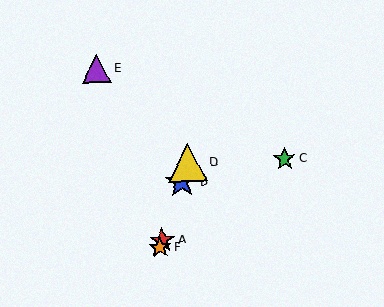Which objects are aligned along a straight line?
Objects A, B, D, F are aligned along a straight line.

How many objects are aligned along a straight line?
4 objects (A, B, D, F) are aligned along a straight line.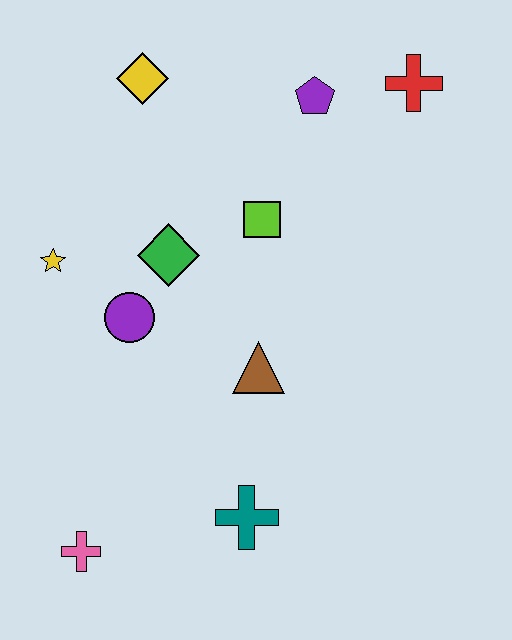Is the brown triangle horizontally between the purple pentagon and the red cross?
No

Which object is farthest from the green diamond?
The pink cross is farthest from the green diamond.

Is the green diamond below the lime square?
Yes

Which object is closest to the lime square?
The green diamond is closest to the lime square.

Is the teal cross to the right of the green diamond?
Yes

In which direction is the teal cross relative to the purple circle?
The teal cross is below the purple circle.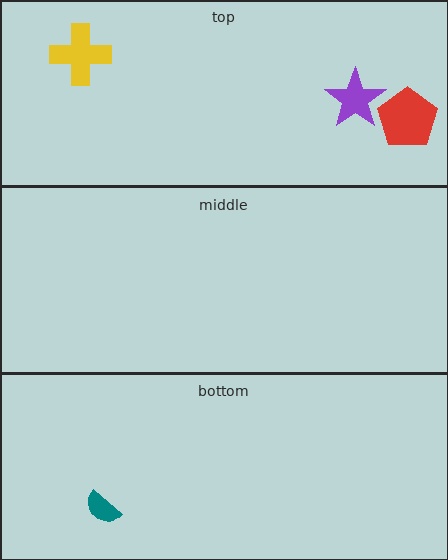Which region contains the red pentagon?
The top region.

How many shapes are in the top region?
3.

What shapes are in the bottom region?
The teal semicircle.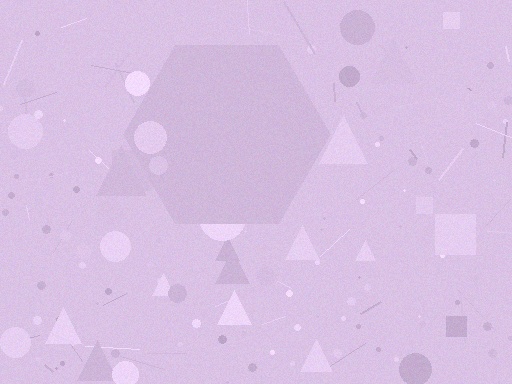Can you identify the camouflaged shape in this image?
The camouflaged shape is a hexagon.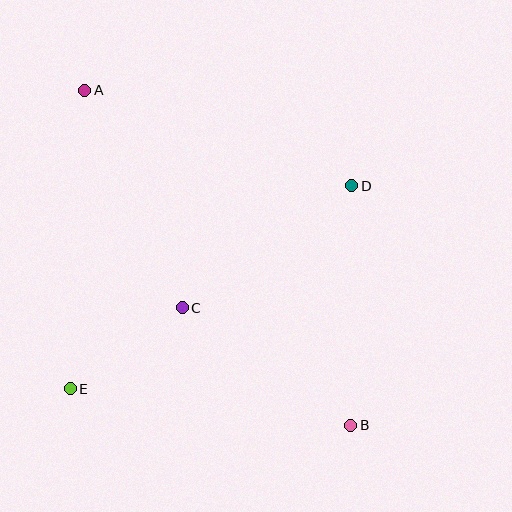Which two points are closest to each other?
Points C and E are closest to each other.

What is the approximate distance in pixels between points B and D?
The distance between B and D is approximately 239 pixels.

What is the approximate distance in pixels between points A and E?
The distance between A and E is approximately 299 pixels.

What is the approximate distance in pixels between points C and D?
The distance between C and D is approximately 209 pixels.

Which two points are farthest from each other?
Points A and B are farthest from each other.